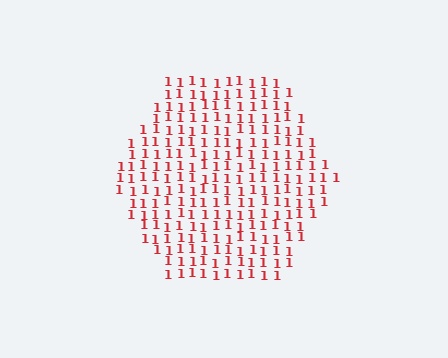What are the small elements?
The small elements are digit 1's.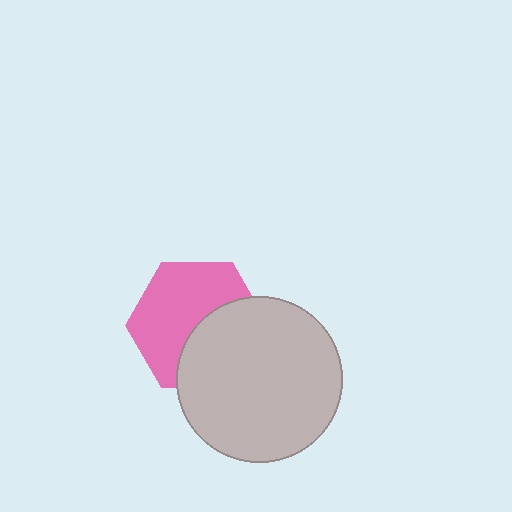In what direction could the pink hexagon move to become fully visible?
The pink hexagon could move toward the upper-left. That would shift it out from behind the light gray circle entirely.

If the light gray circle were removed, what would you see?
You would see the complete pink hexagon.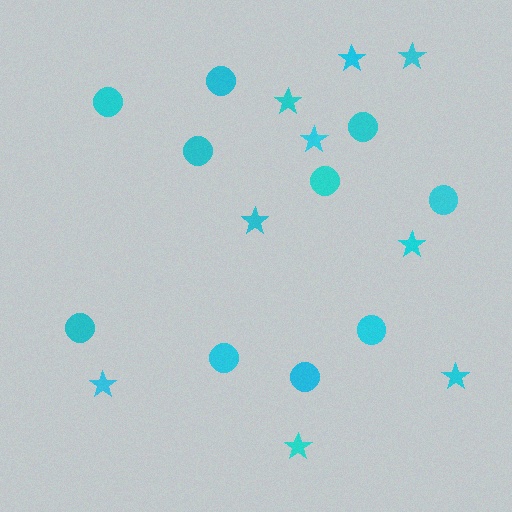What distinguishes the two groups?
There are 2 groups: one group of stars (9) and one group of circles (10).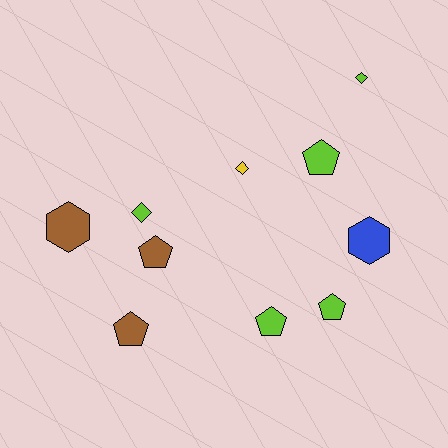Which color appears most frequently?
Lime, with 5 objects.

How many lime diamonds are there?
There are 2 lime diamonds.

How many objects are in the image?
There are 10 objects.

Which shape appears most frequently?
Pentagon, with 5 objects.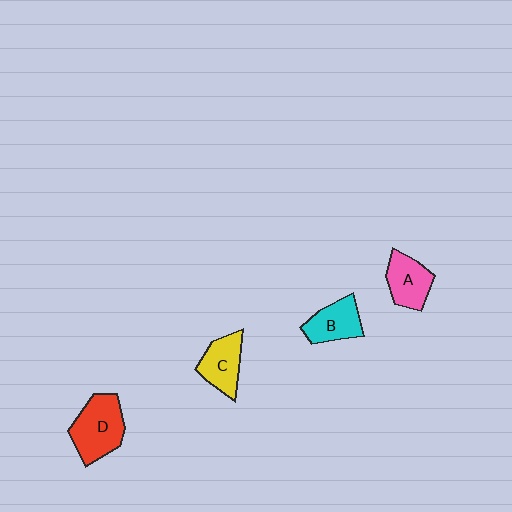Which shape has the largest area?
Shape D (red).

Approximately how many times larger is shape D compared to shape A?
Approximately 1.4 times.